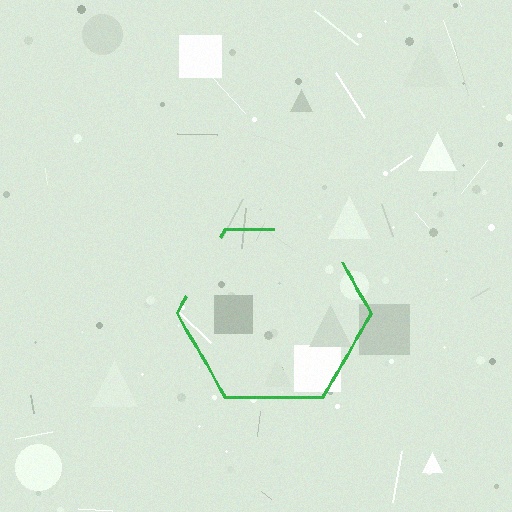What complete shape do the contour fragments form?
The contour fragments form a hexagon.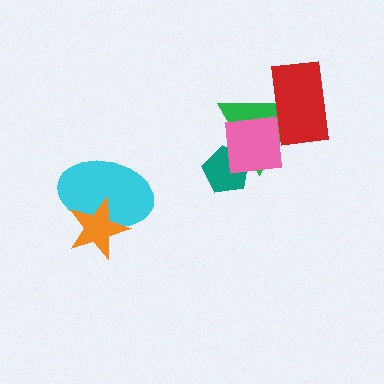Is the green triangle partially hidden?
Yes, it is partially covered by another shape.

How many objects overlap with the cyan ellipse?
1 object overlaps with the cyan ellipse.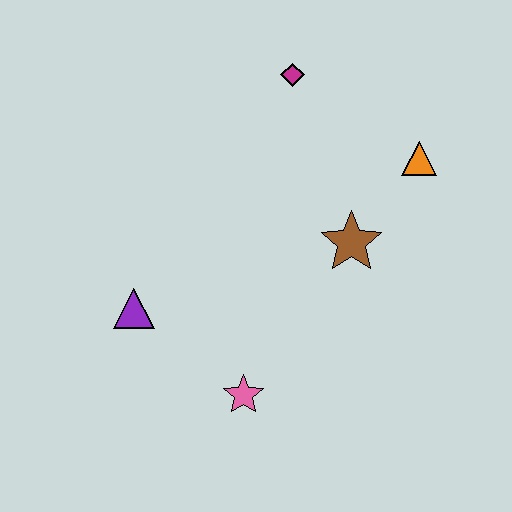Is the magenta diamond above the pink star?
Yes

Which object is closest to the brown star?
The orange triangle is closest to the brown star.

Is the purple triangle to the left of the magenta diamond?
Yes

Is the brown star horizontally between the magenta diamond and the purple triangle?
No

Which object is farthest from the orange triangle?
The purple triangle is farthest from the orange triangle.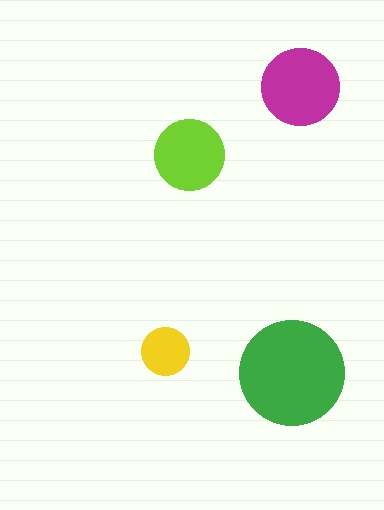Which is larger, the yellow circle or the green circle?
The green one.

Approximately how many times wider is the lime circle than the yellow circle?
About 1.5 times wider.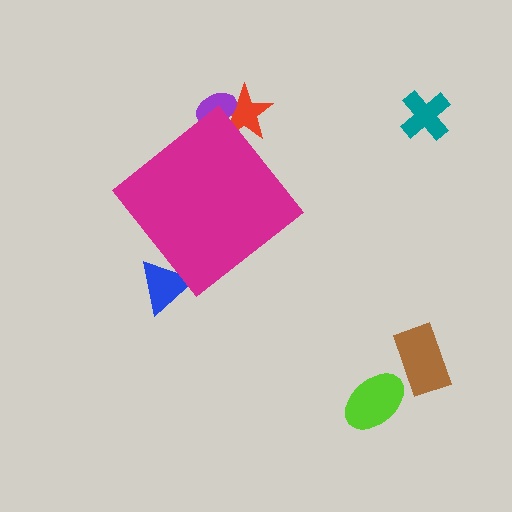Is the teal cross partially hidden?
No, the teal cross is fully visible.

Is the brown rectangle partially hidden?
No, the brown rectangle is fully visible.